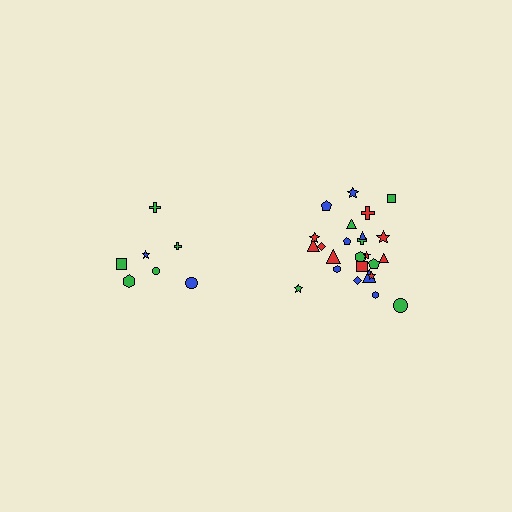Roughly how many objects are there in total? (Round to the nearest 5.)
Roughly 30 objects in total.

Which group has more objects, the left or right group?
The right group.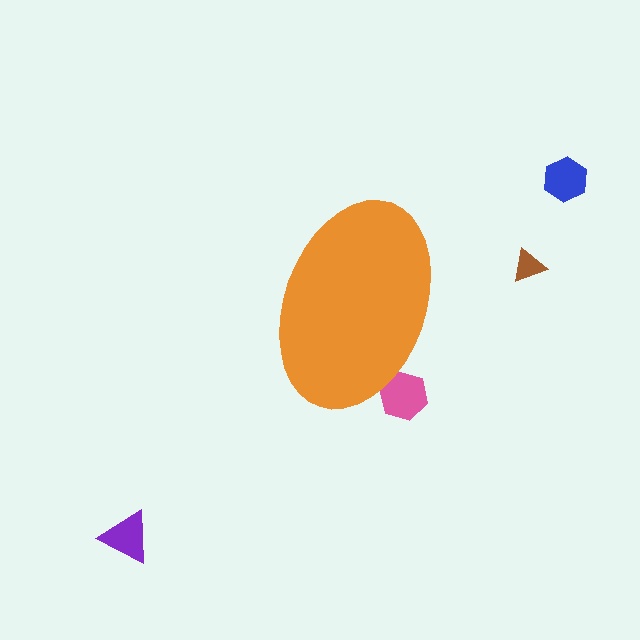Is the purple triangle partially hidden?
No, the purple triangle is fully visible.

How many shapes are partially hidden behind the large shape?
1 shape is partially hidden.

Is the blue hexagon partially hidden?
No, the blue hexagon is fully visible.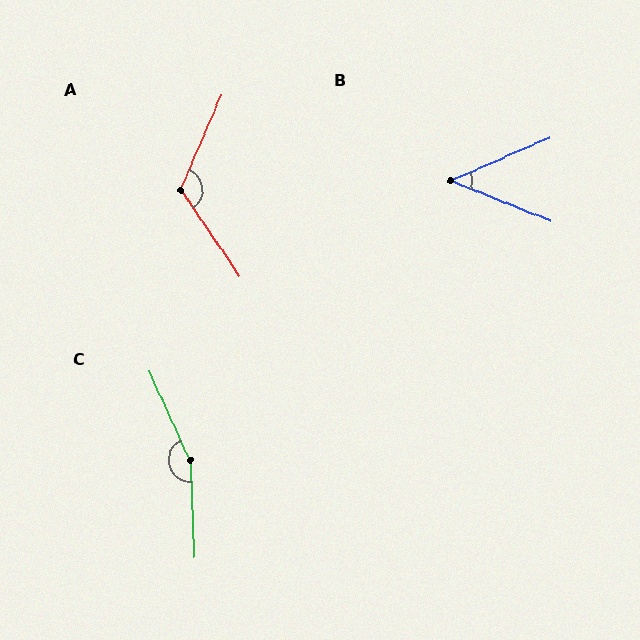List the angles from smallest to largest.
B (46°), A (123°), C (157°).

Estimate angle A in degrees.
Approximately 123 degrees.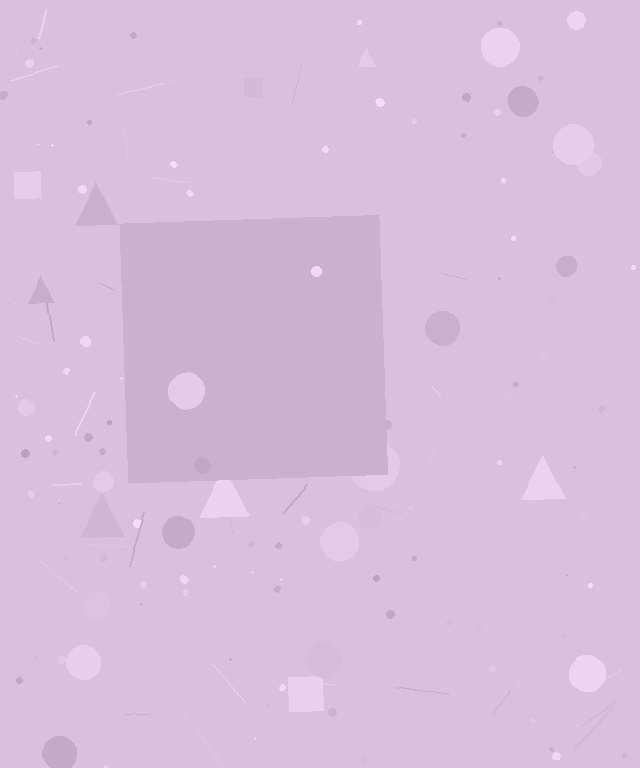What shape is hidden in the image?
A square is hidden in the image.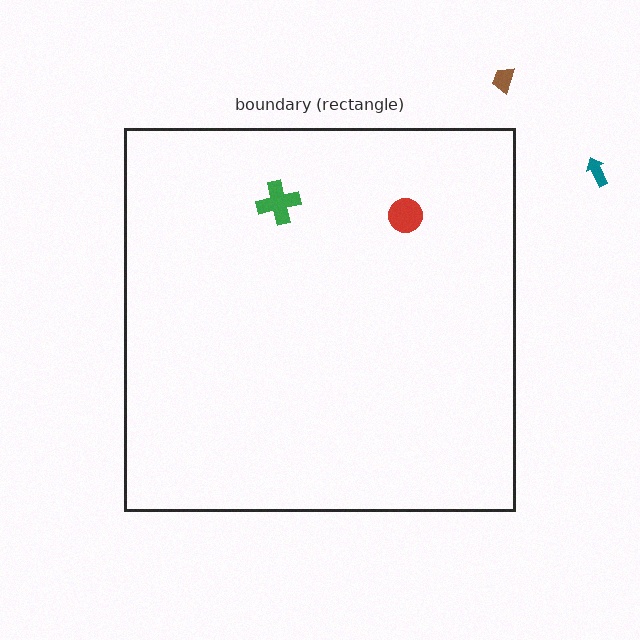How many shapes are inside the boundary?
2 inside, 2 outside.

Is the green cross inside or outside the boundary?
Inside.